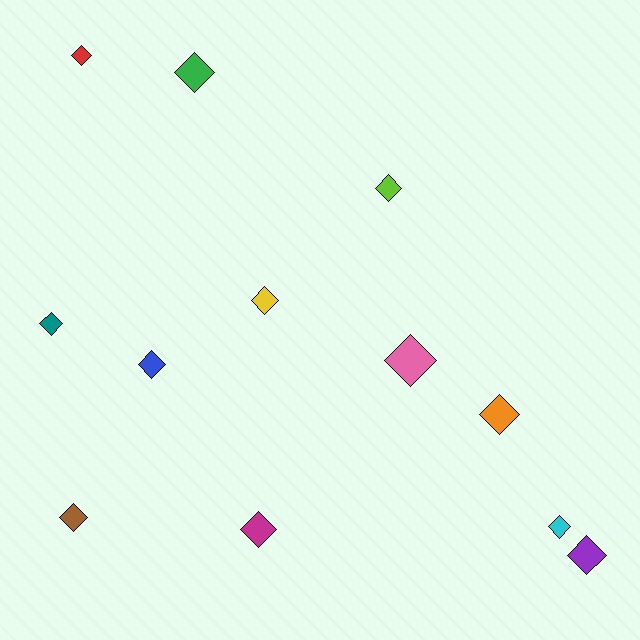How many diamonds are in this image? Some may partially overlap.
There are 12 diamonds.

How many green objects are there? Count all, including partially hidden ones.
There is 1 green object.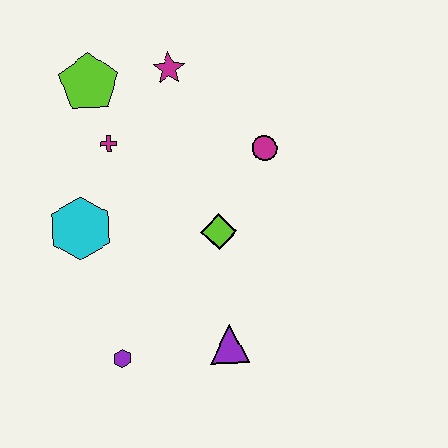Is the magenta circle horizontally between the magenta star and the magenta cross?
No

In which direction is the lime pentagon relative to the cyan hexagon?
The lime pentagon is above the cyan hexagon.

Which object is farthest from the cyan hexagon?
The magenta circle is farthest from the cyan hexagon.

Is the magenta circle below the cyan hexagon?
No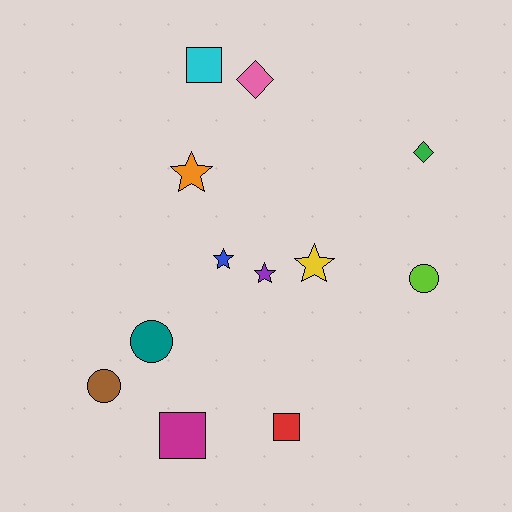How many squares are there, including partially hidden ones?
There are 3 squares.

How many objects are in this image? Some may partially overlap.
There are 12 objects.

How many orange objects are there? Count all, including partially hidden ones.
There is 1 orange object.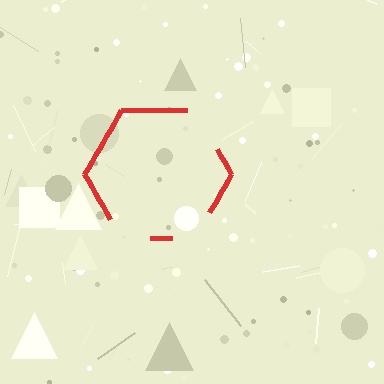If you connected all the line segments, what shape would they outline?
They would outline a hexagon.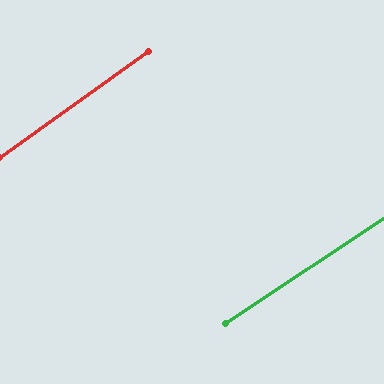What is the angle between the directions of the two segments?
Approximately 2 degrees.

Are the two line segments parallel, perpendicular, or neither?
Parallel — their directions differ by only 1.6°.